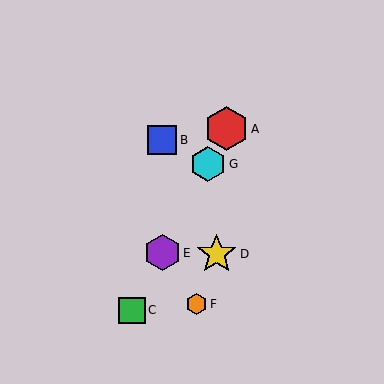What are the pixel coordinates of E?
Object E is at (162, 253).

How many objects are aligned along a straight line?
4 objects (A, C, E, G) are aligned along a straight line.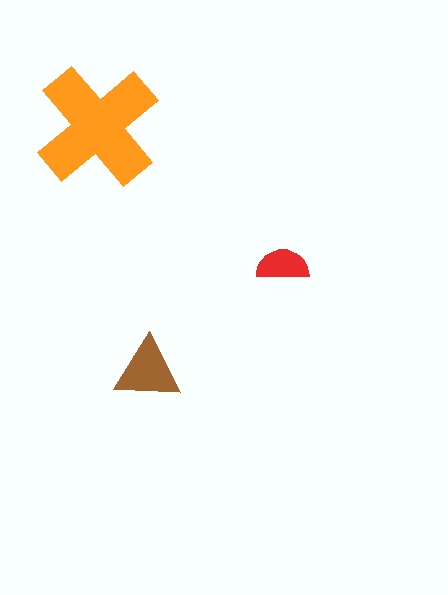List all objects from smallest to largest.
The red semicircle, the brown triangle, the orange cross.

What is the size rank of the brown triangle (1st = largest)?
2nd.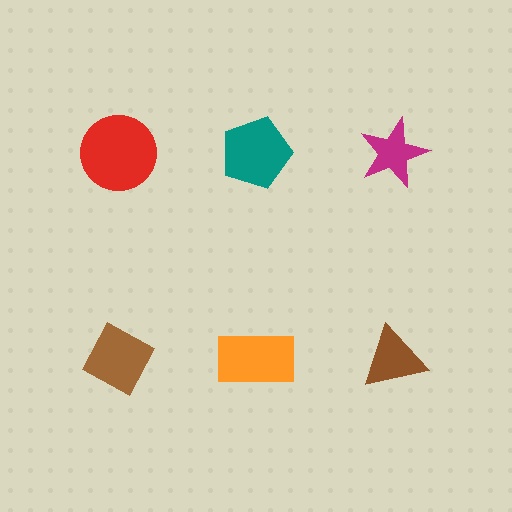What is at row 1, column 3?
A magenta star.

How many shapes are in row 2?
3 shapes.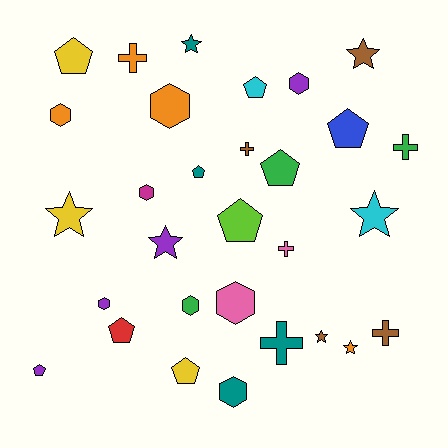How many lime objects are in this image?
There is 1 lime object.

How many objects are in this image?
There are 30 objects.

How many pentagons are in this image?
There are 9 pentagons.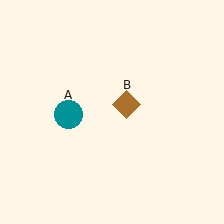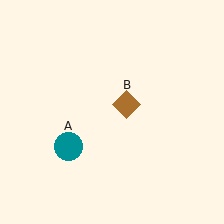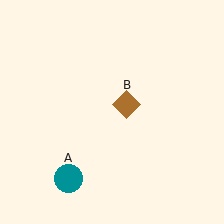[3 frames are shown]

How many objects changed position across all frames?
1 object changed position: teal circle (object A).